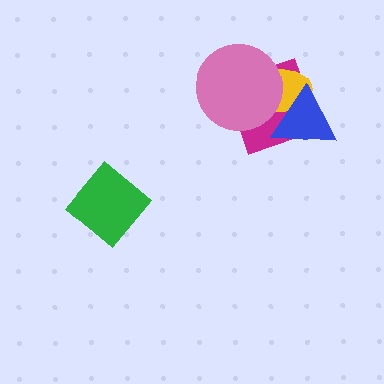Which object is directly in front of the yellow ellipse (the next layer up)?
The pink circle is directly in front of the yellow ellipse.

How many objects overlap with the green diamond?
0 objects overlap with the green diamond.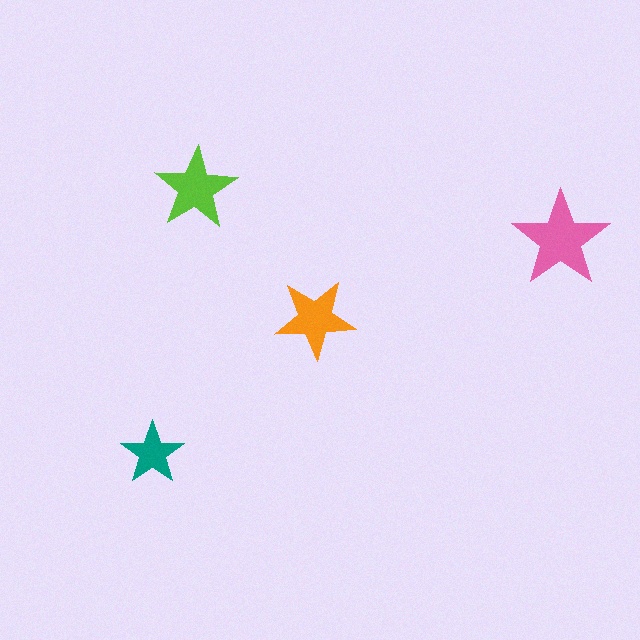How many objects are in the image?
There are 4 objects in the image.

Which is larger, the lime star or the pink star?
The pink one.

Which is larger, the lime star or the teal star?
The lime one.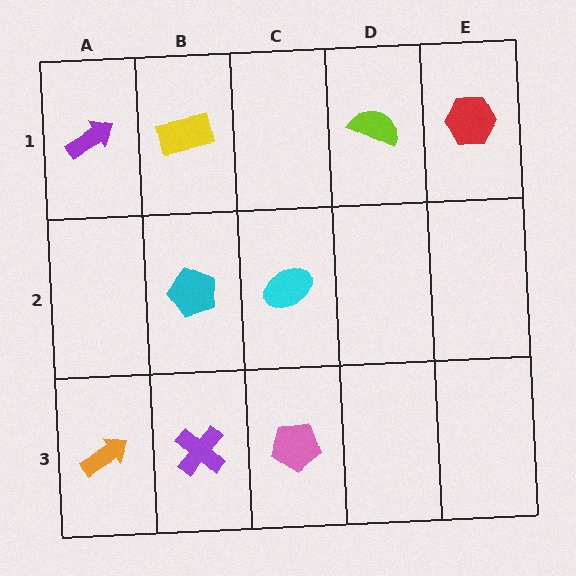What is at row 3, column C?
A pink pentagon.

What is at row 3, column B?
A purple cross.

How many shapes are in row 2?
2 shapes.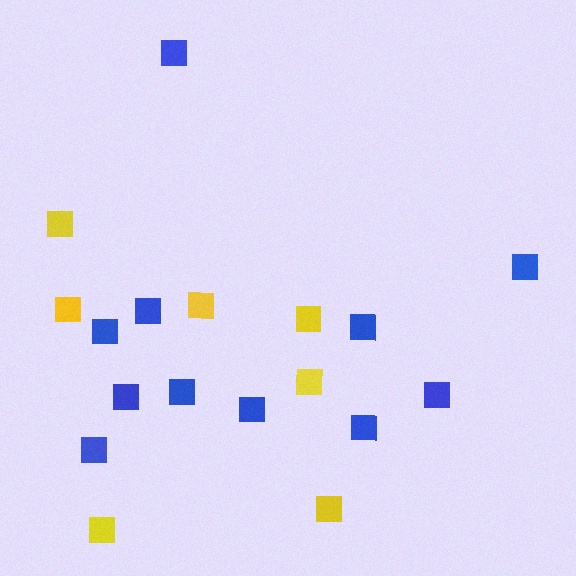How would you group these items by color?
There are 2 groups: one group of blue squares (11) and one group of yellow squares (7).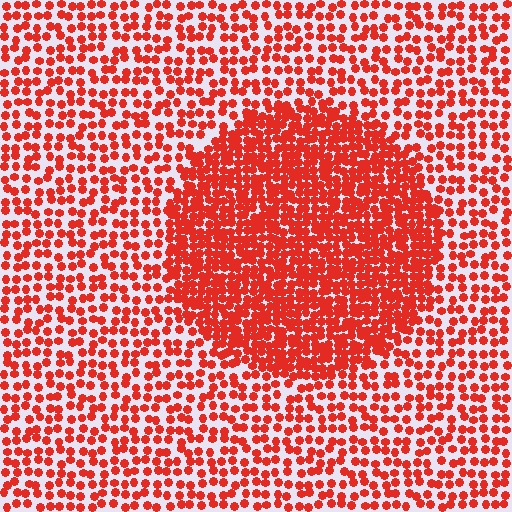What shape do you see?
I see a circle.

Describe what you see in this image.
The image contains small red elements arranged at two different densities. A circle-shaped region is visible where the elements are more densely packed than the surrounding area.